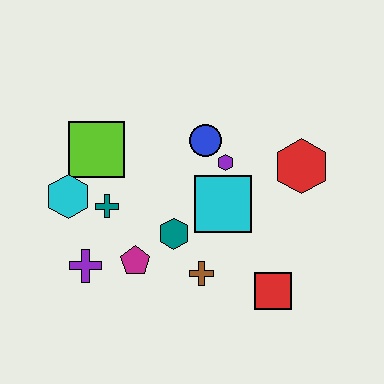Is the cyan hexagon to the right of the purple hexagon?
No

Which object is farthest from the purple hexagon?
The purple cross is farthest from the purple hexagon.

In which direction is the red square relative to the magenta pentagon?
The red square is to the right of the magenta pentagon.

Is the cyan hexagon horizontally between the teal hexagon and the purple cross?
No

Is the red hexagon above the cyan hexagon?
Yes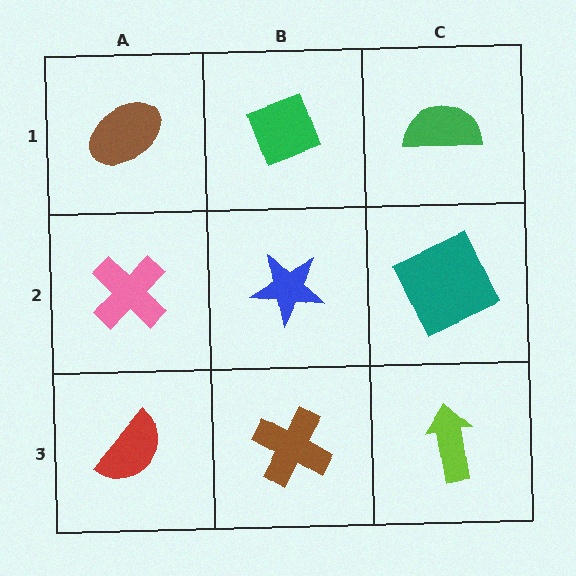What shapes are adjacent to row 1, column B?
A blue star (row 2, column B), a brown ellipse (row 1, column A), a green semicircle (row 1, column C).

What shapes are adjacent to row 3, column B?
A blue star (row 2, column B), a red semicircle (row 3, column A), a lime arrow (row 3, column C).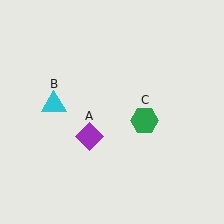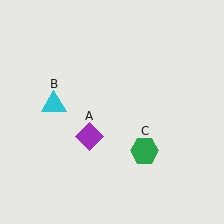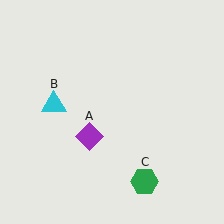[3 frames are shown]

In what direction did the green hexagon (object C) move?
The green hexagon (object C) moved down.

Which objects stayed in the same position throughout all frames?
Purple diamond (object A) and cyan triangle (object B) remained stationary.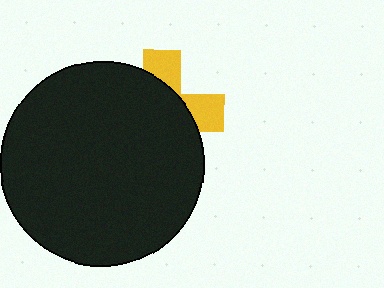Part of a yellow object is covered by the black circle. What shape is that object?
It is a cross.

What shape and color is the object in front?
The object in front is a black circle.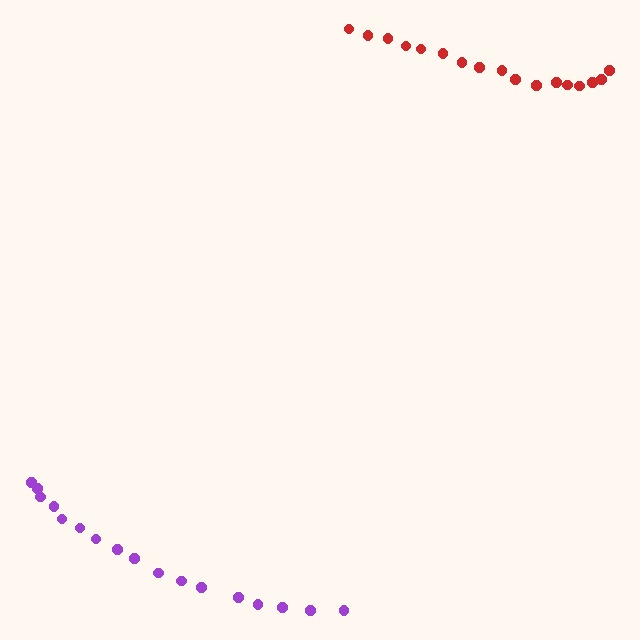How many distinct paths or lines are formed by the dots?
There are 2 distinct paths.